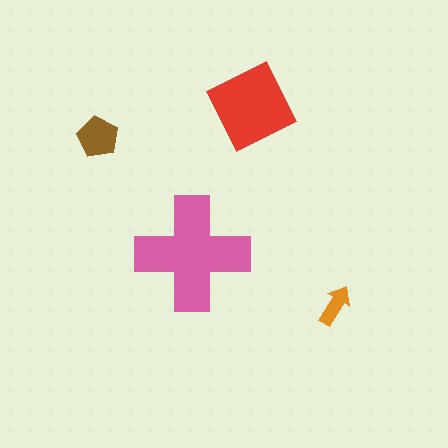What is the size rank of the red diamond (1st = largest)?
2nd.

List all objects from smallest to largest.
The orange arrow, the brown pentagon, the red diamond, the pink cross.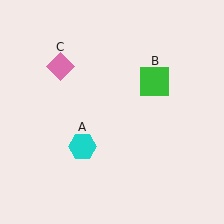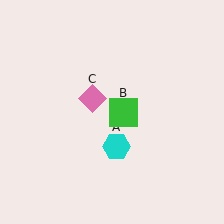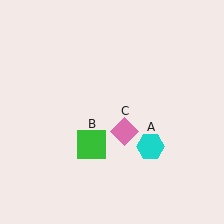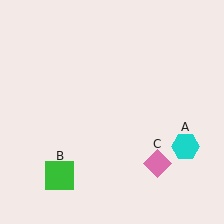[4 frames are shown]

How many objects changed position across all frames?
3 objects changed position: cyan hexagon (object A), green square (object B), pink diamond (object C).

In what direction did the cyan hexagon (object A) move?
The cyan hexagon (object A) moved right.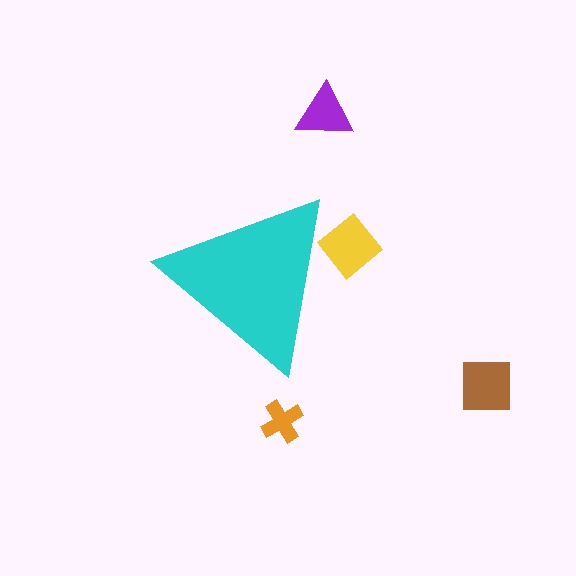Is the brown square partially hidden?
No, the brown square is fully visible.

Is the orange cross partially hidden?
No, the orange cross is fully visible.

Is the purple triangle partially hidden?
No, the purple triangle is fully visible.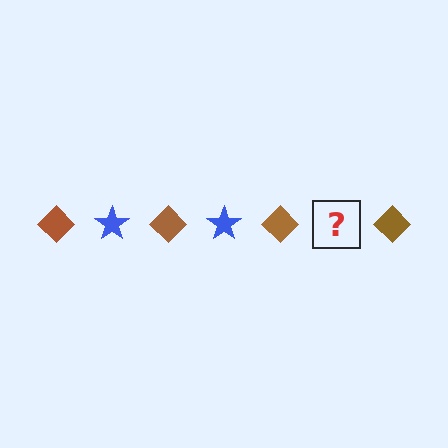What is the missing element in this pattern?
The missing element is a blue star.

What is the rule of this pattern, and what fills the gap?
The rule is that the pattern alternates between brown diamond and blue star. The gap should be filled with a blue star.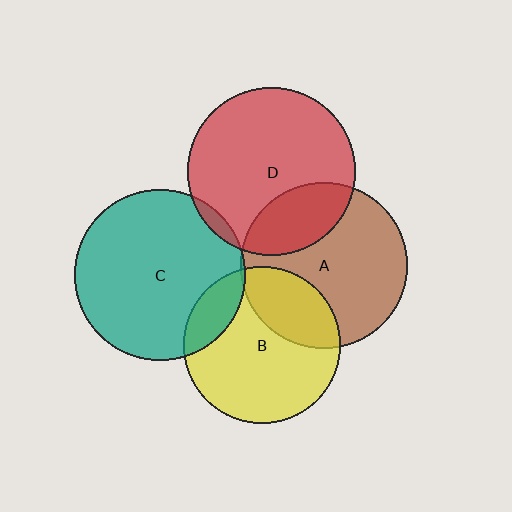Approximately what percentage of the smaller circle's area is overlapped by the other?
Approximately 15%.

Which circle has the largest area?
Circle C (teal).